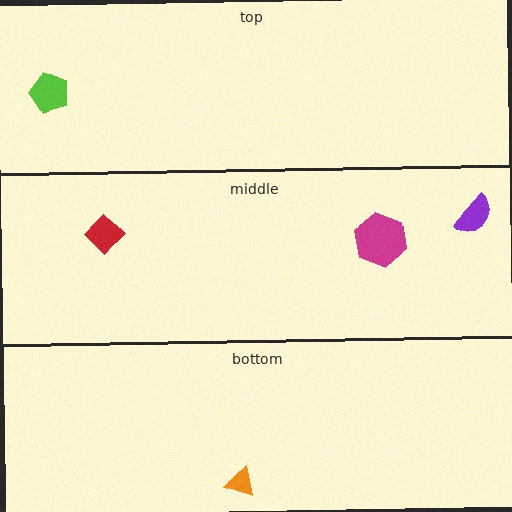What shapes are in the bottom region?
The orange triangle.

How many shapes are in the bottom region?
1.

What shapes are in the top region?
The lime pentagon.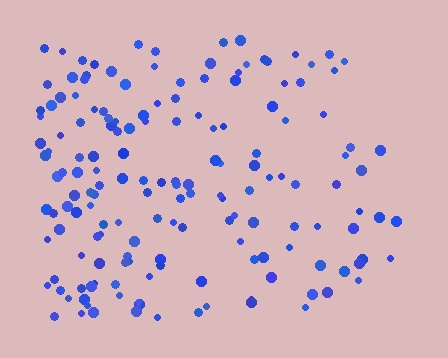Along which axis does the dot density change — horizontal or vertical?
Horizontal.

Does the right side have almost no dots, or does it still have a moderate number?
Still a moderate number, just noticeably fewer than the left.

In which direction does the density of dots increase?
From right to left, with the left side densest.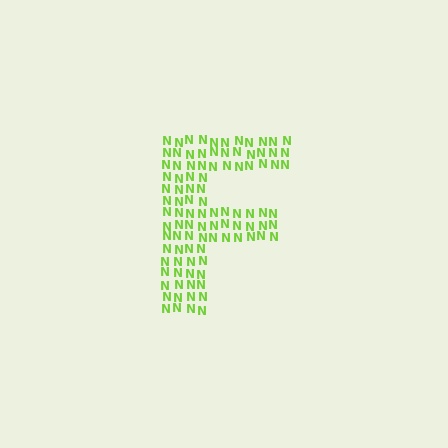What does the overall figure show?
The overall figure shows the letter F.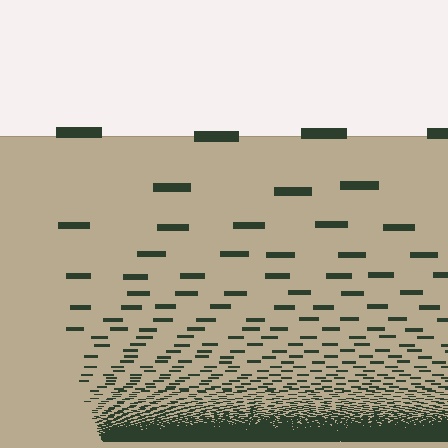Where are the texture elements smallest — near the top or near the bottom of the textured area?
Near the bottom.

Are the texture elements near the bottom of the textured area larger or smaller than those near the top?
Smaller. The gradient is inverted — elements near the bottom are smaller and denser.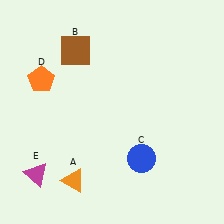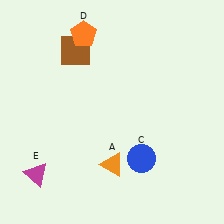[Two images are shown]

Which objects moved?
The objects that moved are: the orange triangle (A), the orange pentagon (D).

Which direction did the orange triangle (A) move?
The orange triangle (A) moved right.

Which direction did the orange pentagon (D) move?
The orange pentagon (D) moved up.